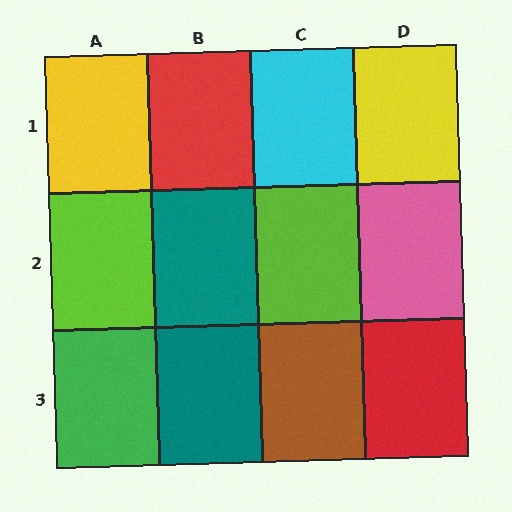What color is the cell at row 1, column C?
Cyan.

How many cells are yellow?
2 cells are yellow.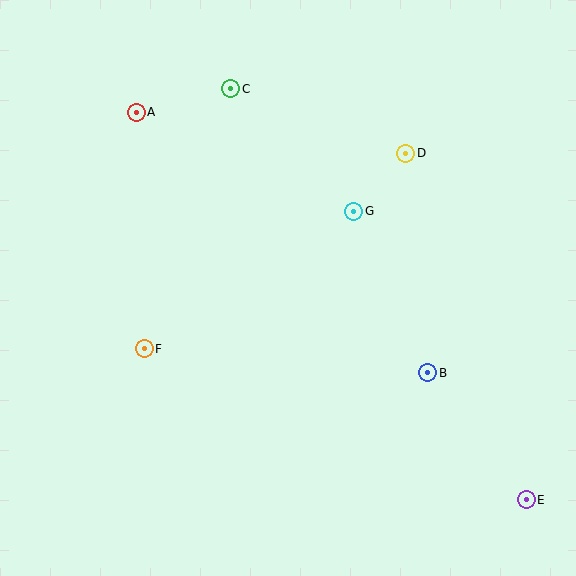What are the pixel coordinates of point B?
Point B is at (428, 373).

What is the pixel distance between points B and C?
The distance between B and C is 346 pixels.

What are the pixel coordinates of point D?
Point D is at (406, 153).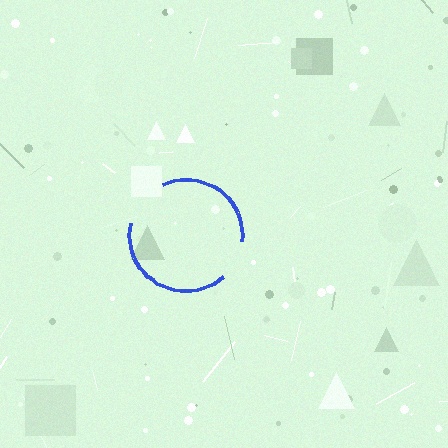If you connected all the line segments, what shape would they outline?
They would outline a circle.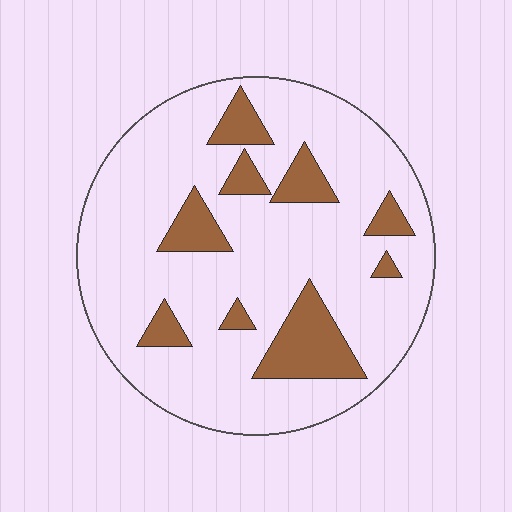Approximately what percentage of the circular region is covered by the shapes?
Approximately 20%.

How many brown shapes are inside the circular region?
9.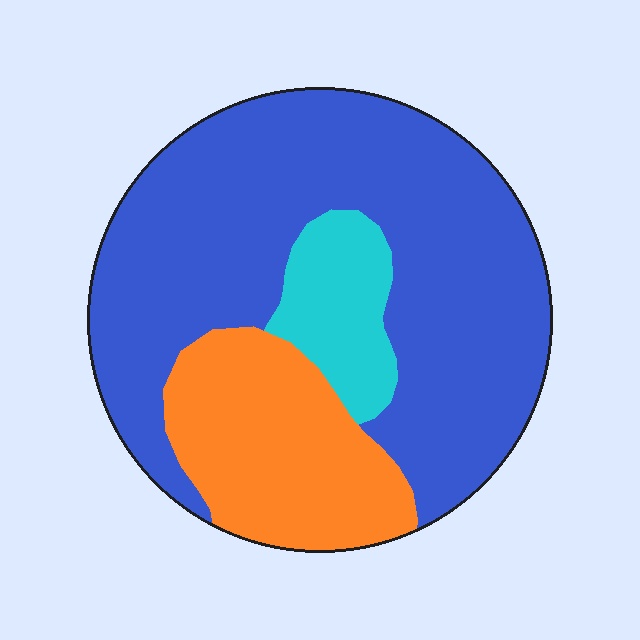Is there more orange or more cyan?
Orange.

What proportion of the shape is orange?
Orange takes up about one quarter (1/4) of the shape.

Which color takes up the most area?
Blue, at roughly 65%.